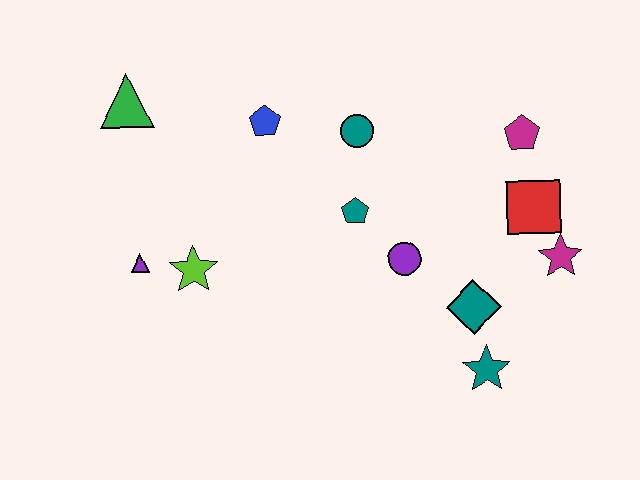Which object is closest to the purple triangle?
The lime star is closest to the purple triangle.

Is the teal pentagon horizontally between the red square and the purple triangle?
Yes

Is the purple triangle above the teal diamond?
Yes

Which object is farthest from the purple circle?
The green triangle is farthest from the purple circle.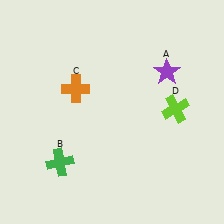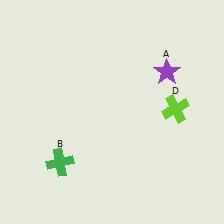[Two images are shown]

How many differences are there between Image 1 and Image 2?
There is 1 difference between the two images.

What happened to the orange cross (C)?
The orange cross (C) was removed in Image 2. It was in the top-left area of Image 1.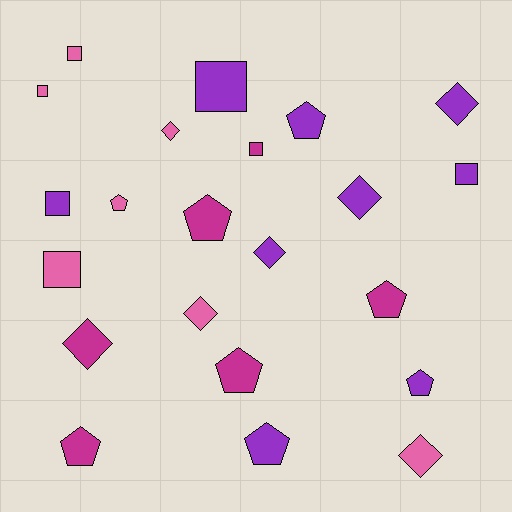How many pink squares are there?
There are 3 pink squares.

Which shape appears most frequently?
Pentagon, with 8 objects.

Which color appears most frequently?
Purple, with 9 objects.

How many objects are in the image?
There are 22 objects.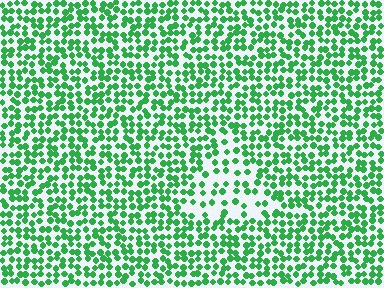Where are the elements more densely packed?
The elements are more densely packed outside the triangle boundary.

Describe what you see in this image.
The image contains small green elements arranged at two different densities. A triangle-shaped region is visible where the elements are less densely packed than the surrounding area.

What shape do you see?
I see a triangle.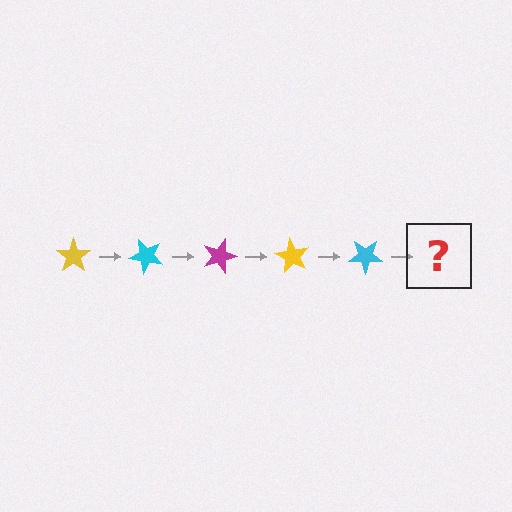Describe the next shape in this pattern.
It should be a magenta star, rotated 225 degrees from the start.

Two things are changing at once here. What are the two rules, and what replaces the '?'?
The two rules are that it rotates 45 degrees each step and the color cycles through yellow, cyan, and magenta. The '?' should be a magenta star, rotated 225 degrees from the start.